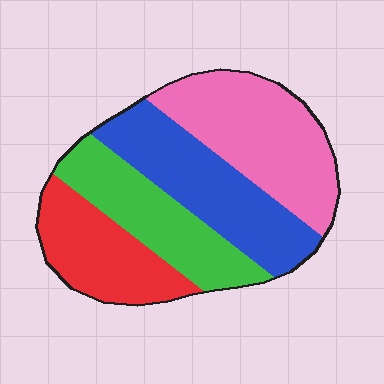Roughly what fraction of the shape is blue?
Blue covers 27% of the shape.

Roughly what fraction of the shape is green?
Green takes up about one fifth (1/5) of the shape.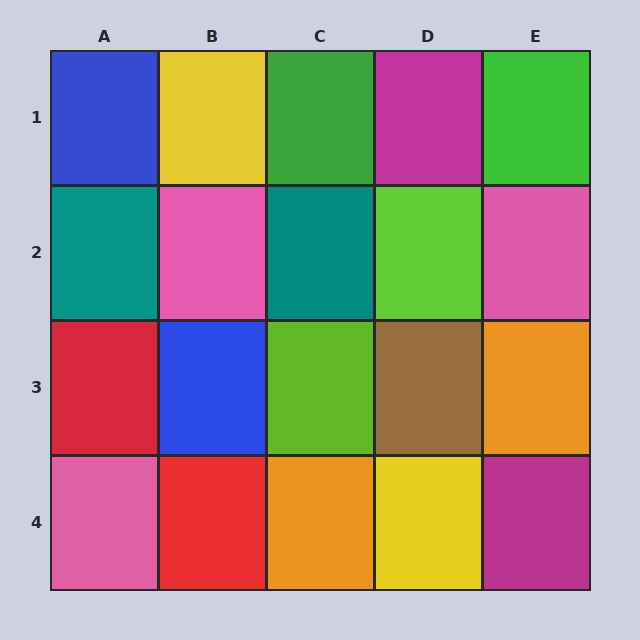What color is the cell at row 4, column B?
Red.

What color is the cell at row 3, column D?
Brown.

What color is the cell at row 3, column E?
Orange.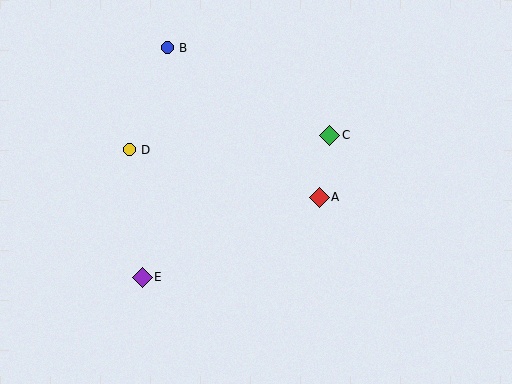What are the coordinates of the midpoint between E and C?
The midpoint between E and C is at (236, 206).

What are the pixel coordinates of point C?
Point C is at (330, 135).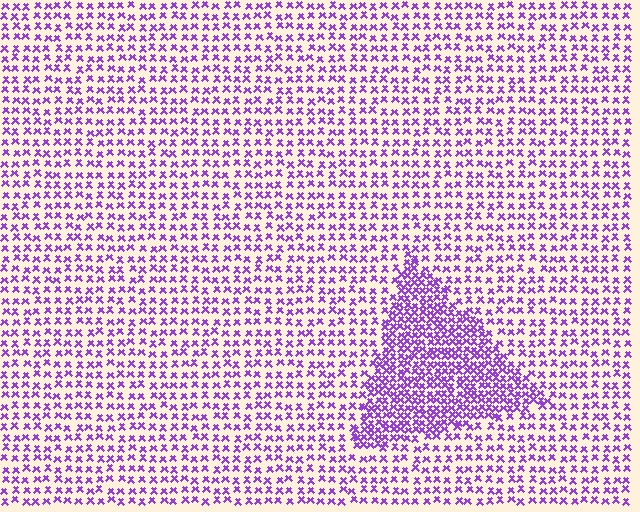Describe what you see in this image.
The image contains small purple elements arranged at two different densities. A triangle-shaped region is visible where the elements are more densely packed than the surrounding area.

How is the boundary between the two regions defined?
The boundary is defined by a change in element density (approximately 2.1x ratio). All elements are the same color, size, and shape.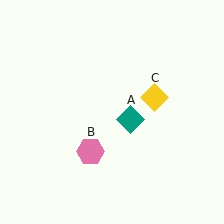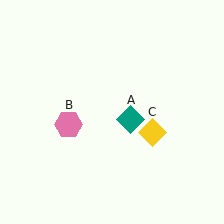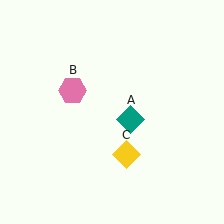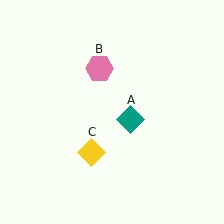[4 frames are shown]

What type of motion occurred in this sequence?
The pink hexagon (object B), yellow diamond (object C) rotated clockwise around the center of the scene.